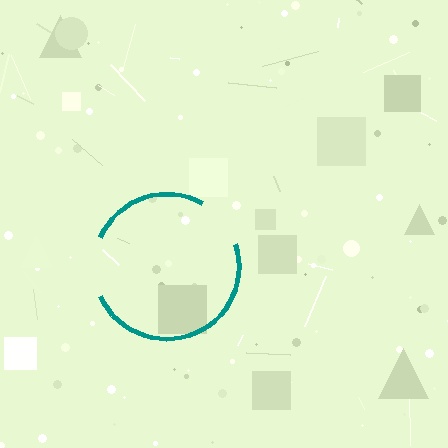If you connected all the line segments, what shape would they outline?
They would outline a circle.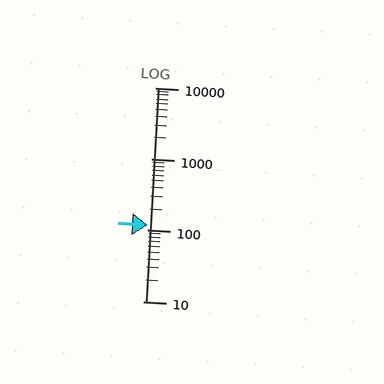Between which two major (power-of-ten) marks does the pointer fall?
The pointer is between 100 and 1000.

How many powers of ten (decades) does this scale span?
The scale spans 3 decades, from 10 to 10000.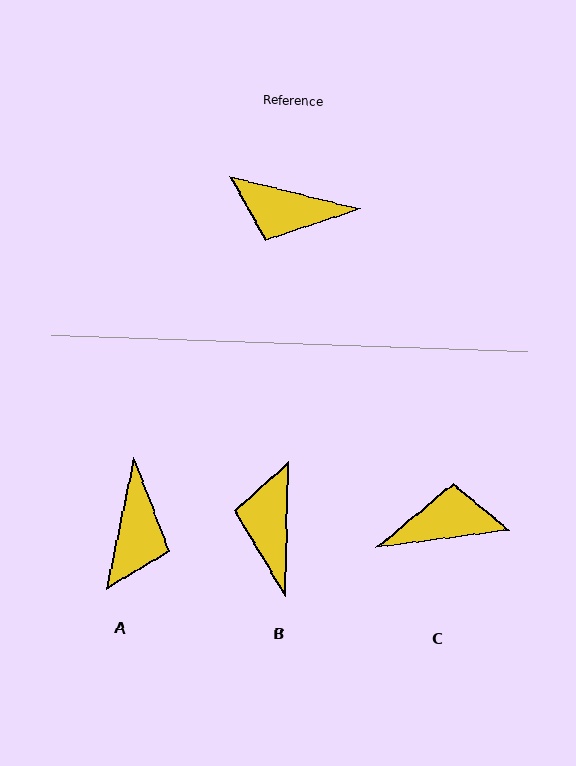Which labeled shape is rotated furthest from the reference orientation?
C, about 159 degrees away.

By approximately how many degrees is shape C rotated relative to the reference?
Approximately 159 degrees clockwise.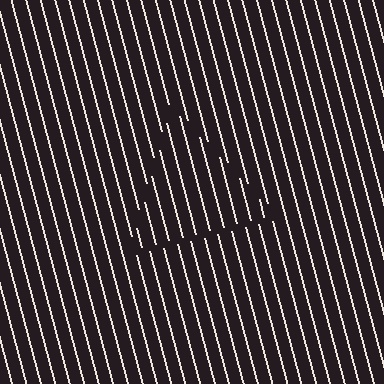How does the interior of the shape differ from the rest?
The interior of the shape contains the same grating, shifted by half a period — the contour is defined by the phase discontinuity where line-ends from the inner and outer gratings abut.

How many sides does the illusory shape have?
3 sides — the line-ends trace a triangle.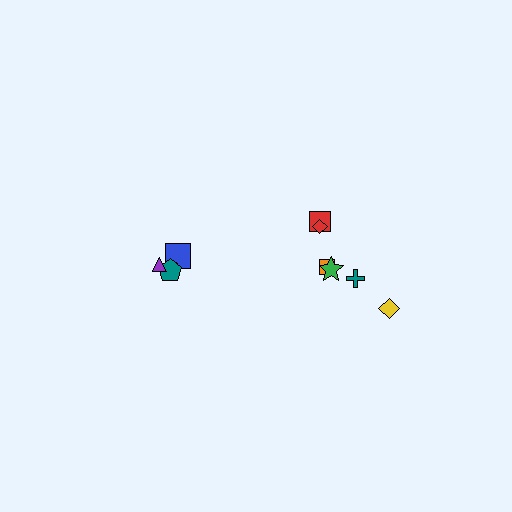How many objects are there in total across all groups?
There are 10 objects.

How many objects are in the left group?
There are 4 objects.